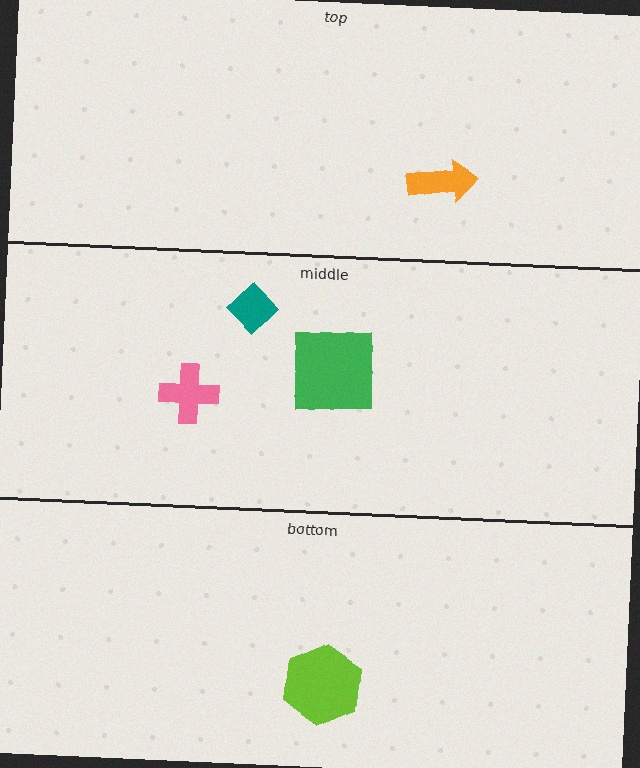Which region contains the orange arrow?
The top region.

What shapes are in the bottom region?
The lime hexagon.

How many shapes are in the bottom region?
1.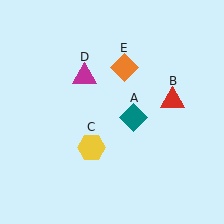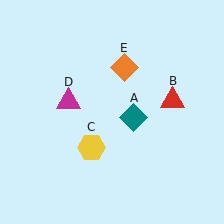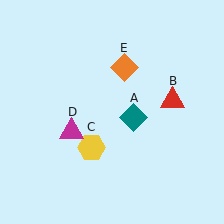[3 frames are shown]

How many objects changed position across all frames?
1 object changed position: magenta triangle (object D).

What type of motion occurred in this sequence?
The magenta triangle (object D) rotated counterclockwise around the center of the scene.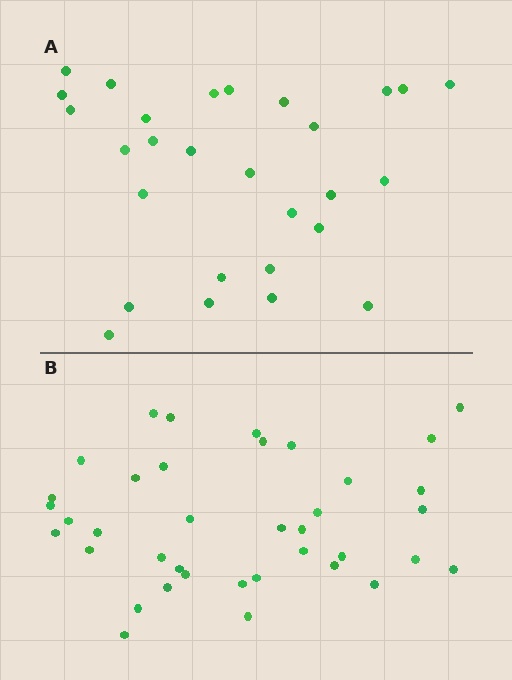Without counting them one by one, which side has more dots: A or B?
Region B (the bottom region) has more dots.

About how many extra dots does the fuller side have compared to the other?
Region B has roughly 10 or so more dots than region A.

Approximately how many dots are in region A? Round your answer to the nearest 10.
About 30 dots. (The exact count is 28, which rounds to 30.)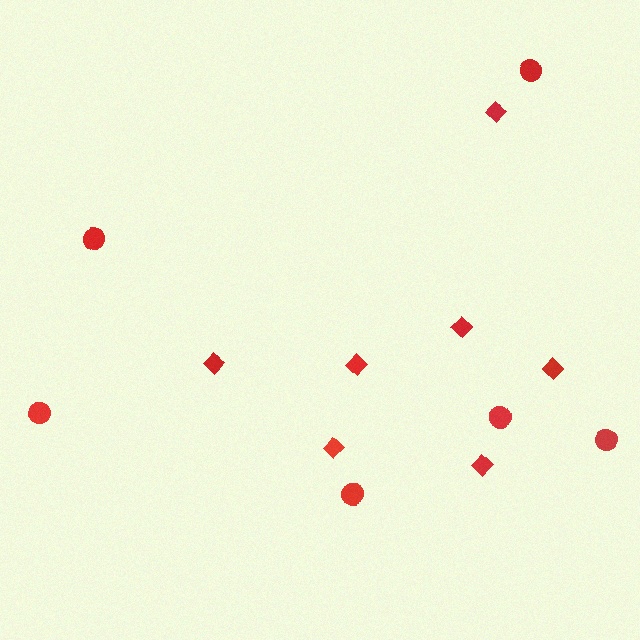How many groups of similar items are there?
There are 2 groups: one group of diamonds (7) and one group of circles (6).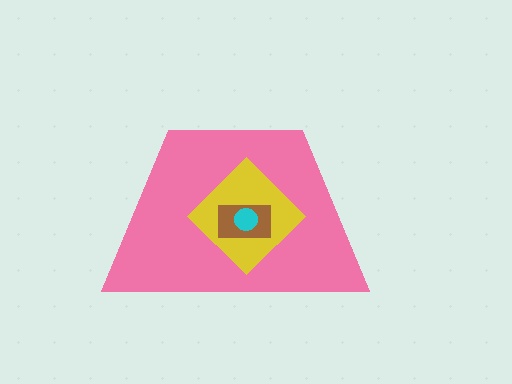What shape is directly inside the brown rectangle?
The cyan circle.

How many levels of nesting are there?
4.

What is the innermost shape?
The cyan circle.